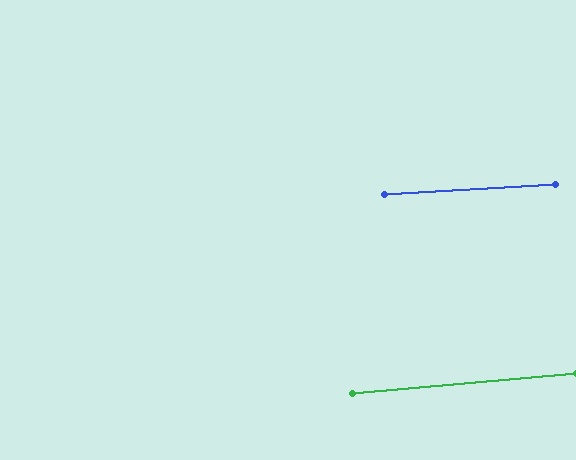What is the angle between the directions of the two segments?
Approximately 2 degrees.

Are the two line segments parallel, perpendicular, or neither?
Parallel — their directions differ by only 1.7°.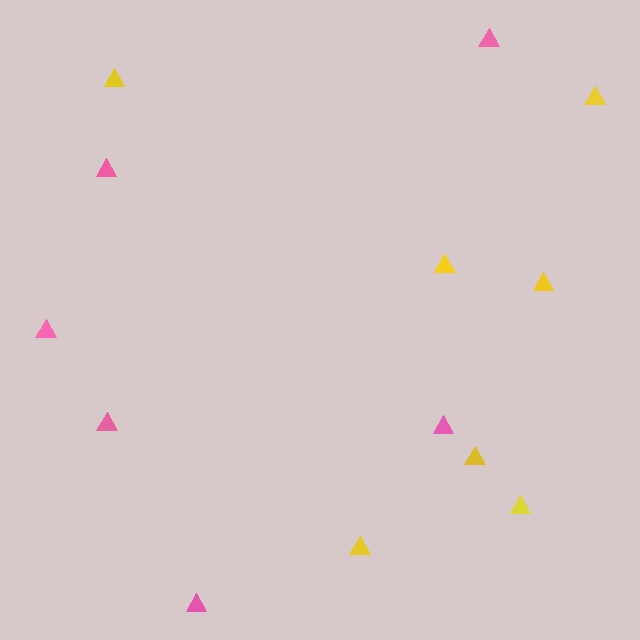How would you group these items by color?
There are 2 groups: one group of yellow triangles (7) and one group of pink triangles (6).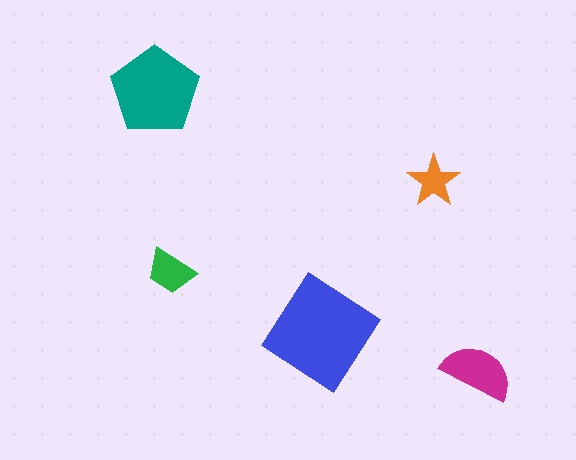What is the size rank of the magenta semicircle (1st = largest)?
3rd.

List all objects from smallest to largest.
The orange star, the green trapezoid, the magenta semicircle, the teal pentagon, the blue diamond.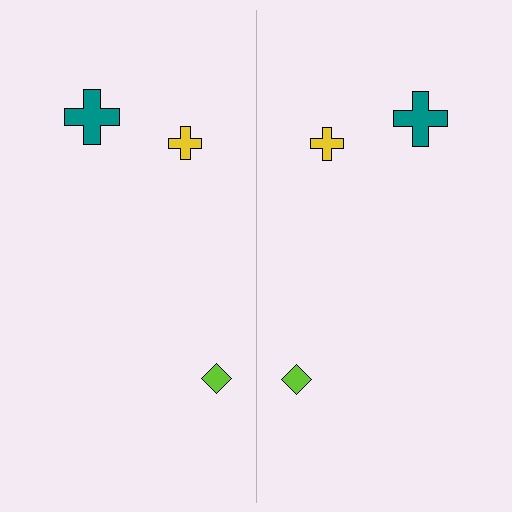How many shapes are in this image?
There are 6 shapes in this image.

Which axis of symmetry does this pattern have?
The pattern has a vertical axis of symmetry running through the center of the image.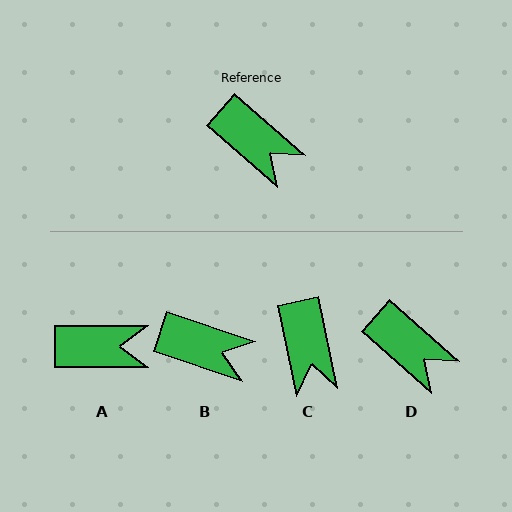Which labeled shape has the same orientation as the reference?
D.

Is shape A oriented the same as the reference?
No, it is off by about 42 degrees.